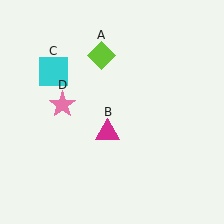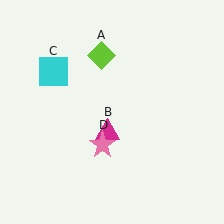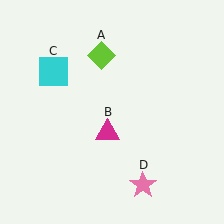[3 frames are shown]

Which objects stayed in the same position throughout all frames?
Lime diamond (object A) and magenta triangle (object B) and cyan square (object C) remained stationary.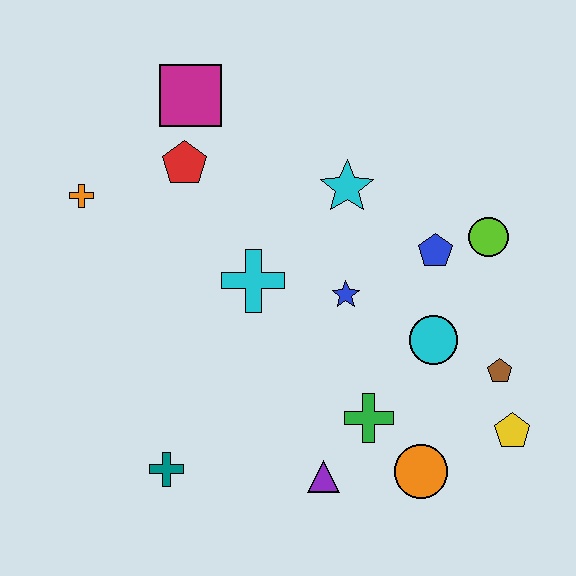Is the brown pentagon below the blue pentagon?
Yes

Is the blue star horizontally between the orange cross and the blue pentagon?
Yes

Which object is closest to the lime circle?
The blue pentagon is closest to the lime circle.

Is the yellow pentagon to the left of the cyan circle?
No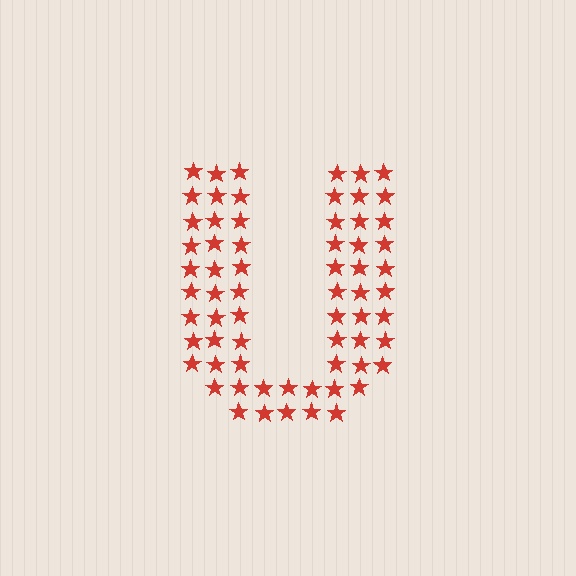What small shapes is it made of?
It is made of small stars.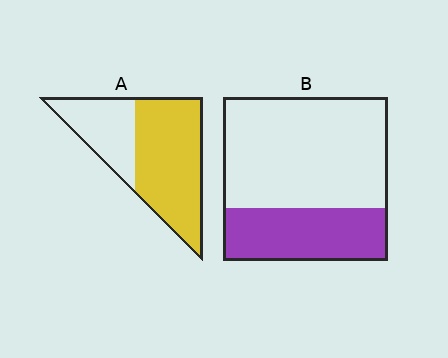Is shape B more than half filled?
No.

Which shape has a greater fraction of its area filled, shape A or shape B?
Shape A.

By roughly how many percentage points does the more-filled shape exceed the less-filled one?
By roughly 35 percentage points (A over B).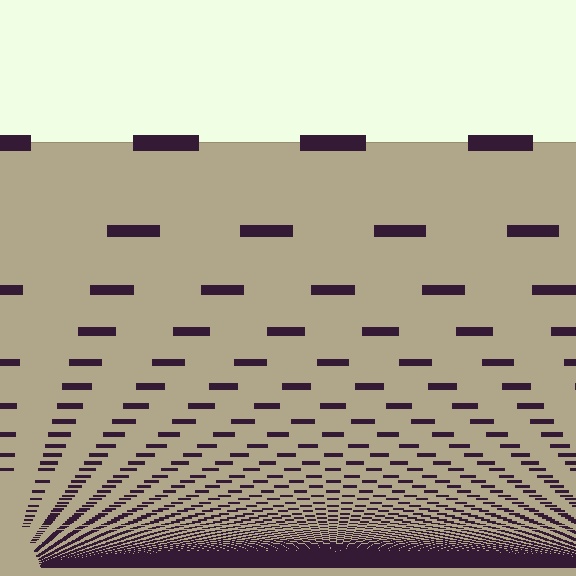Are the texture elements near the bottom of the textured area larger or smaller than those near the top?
Smaller. The gradient is inverted — elements near the bottom are smaller and denser.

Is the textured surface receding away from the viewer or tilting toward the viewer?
The surface appears to tilt toward the viewer. Texture elements get larger and sparser toward the top.